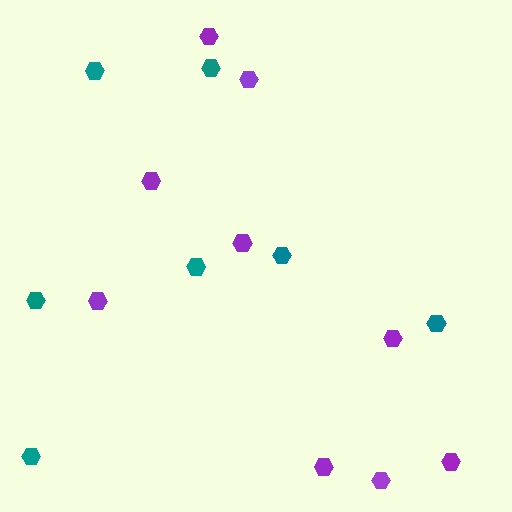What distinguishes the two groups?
There are 2 groups: one group of purple hexagons (9) and one group of teal hexagons (7).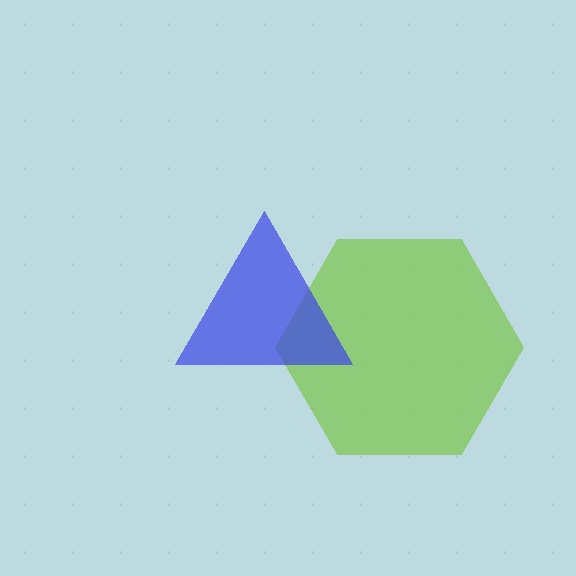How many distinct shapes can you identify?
There are 2 distinct shapes: a lime hexagon, a blue triangle.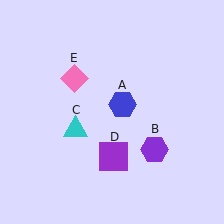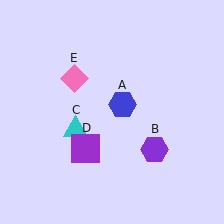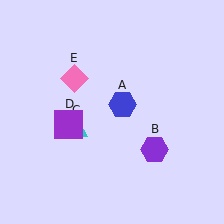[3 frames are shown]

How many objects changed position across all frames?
1 object changed position: purple square (object D).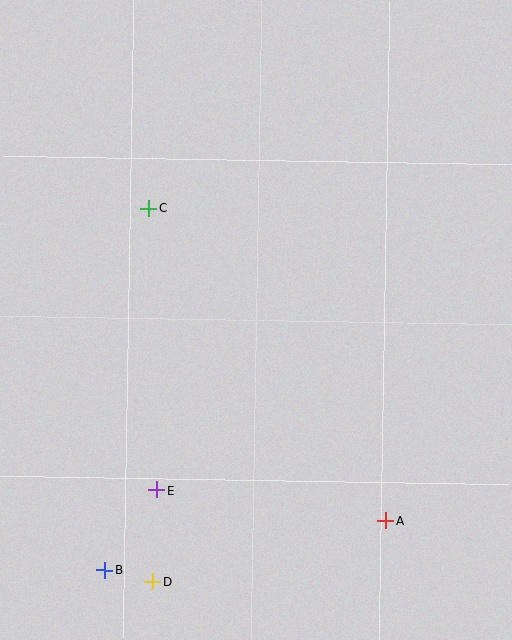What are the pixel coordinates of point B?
Point B is at (104, 570).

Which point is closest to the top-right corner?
Point C is closest to the top-right corner.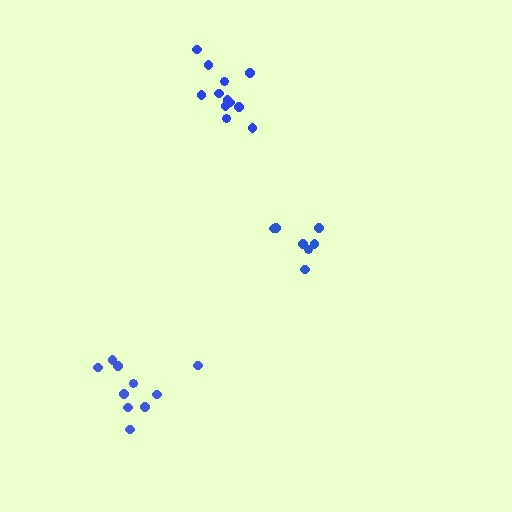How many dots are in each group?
Group 1: 12 dots, Group 2: 10 dots, Group 3: 7 dots (29 total).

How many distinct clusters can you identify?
There are 3 distinct clusters.